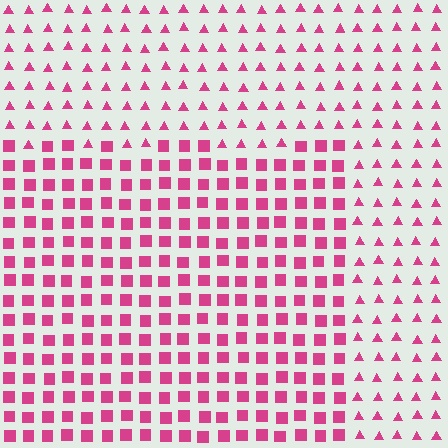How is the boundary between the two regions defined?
The boundary is defined by a change in element shape: squares inside vs. triangles outside. All elements share the same color and spacing.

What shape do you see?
I see a rectangle.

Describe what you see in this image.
The image is filled with small magenta elements arranged in a uniform grid. A rectangle-shaped region contains squares, while the surrounding area contains triangles. The boundary is defined purely by the change in element shape.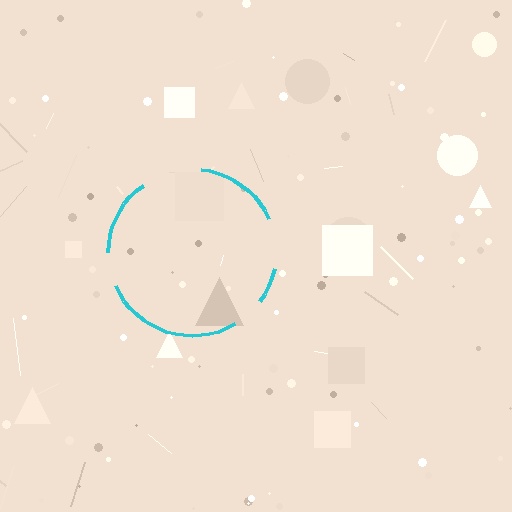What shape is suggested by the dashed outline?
The dashed outline suggests a circle.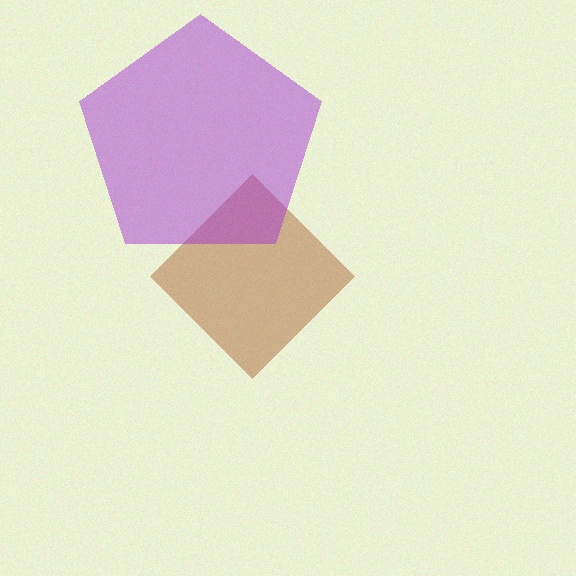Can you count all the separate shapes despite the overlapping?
Yes, there are 2 separate shapes.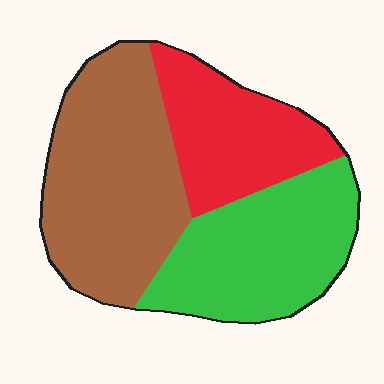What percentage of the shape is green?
Green covers 33% of the shape.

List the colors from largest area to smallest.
From largest to smallest: brown, green, red.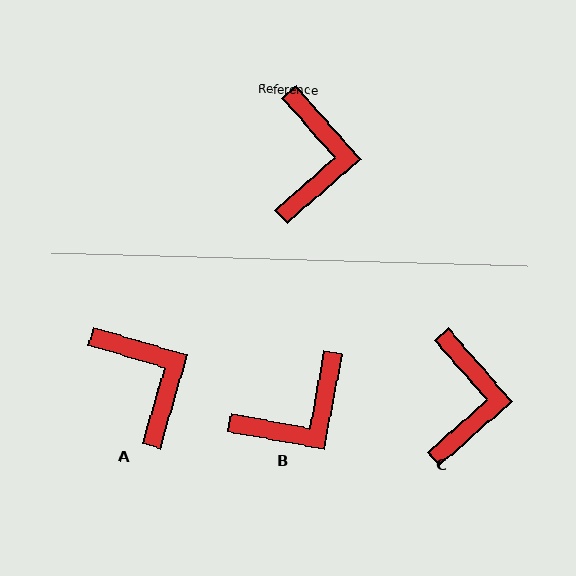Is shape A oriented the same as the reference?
No, it is off by about 33 degrees.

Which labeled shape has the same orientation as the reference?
C.